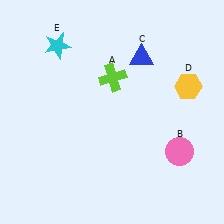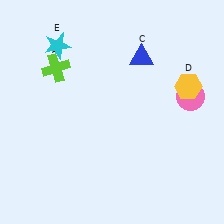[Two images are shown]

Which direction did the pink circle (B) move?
The pink circle (B) moved up.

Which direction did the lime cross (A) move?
The lime cross (A) moved left.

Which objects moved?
The objects that moved are: the lime cross (A), the pink circle (B).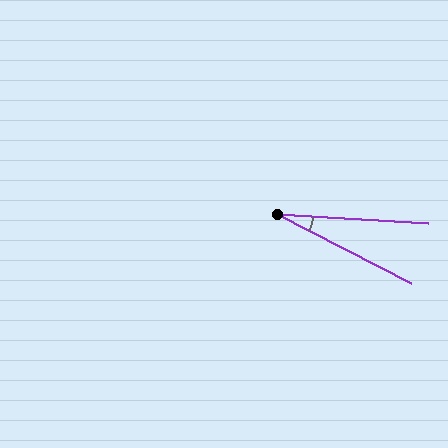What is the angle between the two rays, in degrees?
Approximately 24 degrees.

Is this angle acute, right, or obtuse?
It is acute.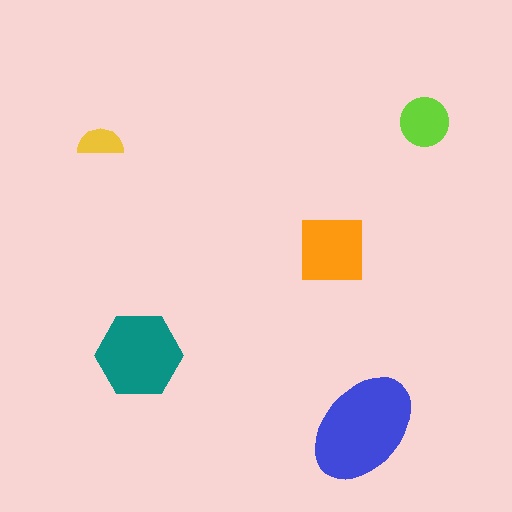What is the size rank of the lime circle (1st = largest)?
4th.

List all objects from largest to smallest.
The blue ellipse, the teal hexagon, the orange square, the lime circle, the yellow semicircle.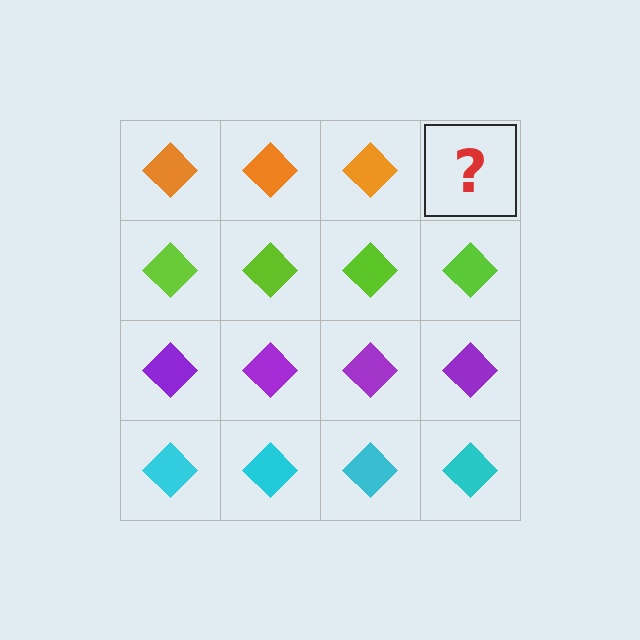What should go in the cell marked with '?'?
The missing cell should contain an orange diamond.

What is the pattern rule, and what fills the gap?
The rule is that each row has a consistent color. The gap should be filled with an orange diamond.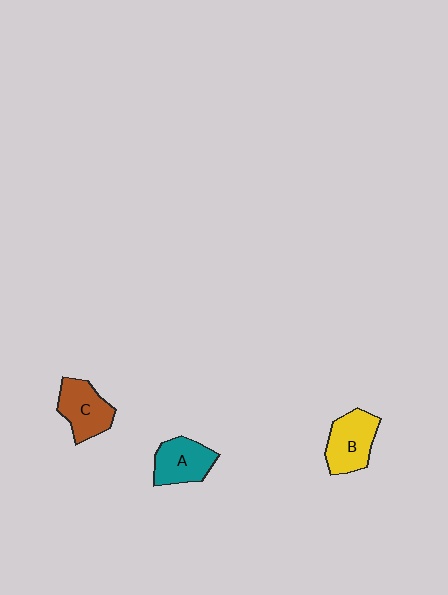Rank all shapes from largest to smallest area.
From largest to smallest: B (yellow), C (brown), A (teal).